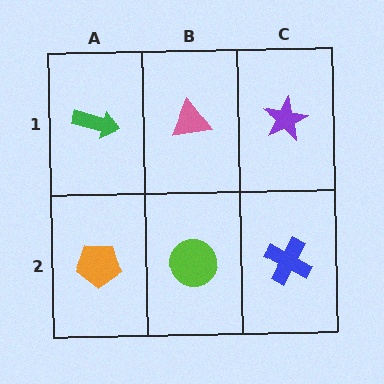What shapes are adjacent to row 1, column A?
An orange pentagon (row 2, column A), a pink triangle (row 1, column B).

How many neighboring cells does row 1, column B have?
3.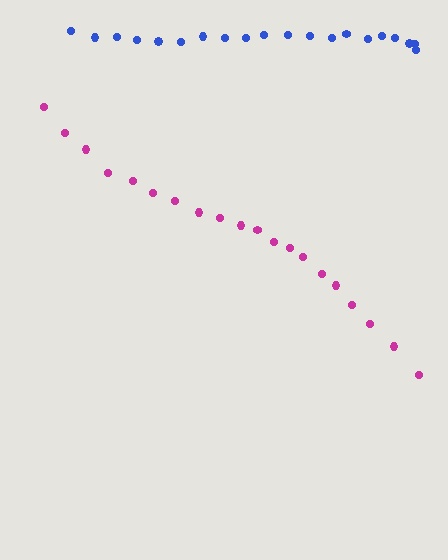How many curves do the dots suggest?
There are 2 distinct paths.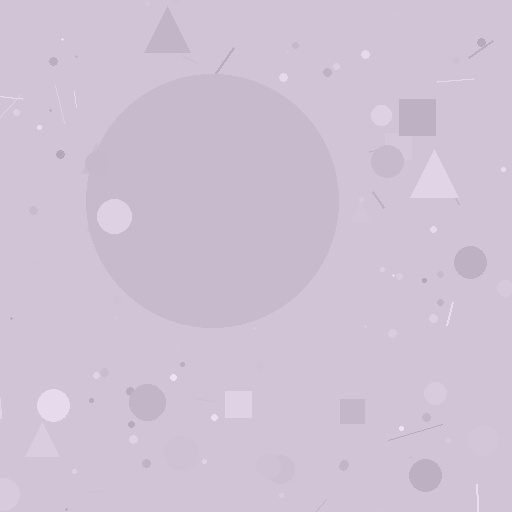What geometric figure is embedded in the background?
A circle is embedded in the background.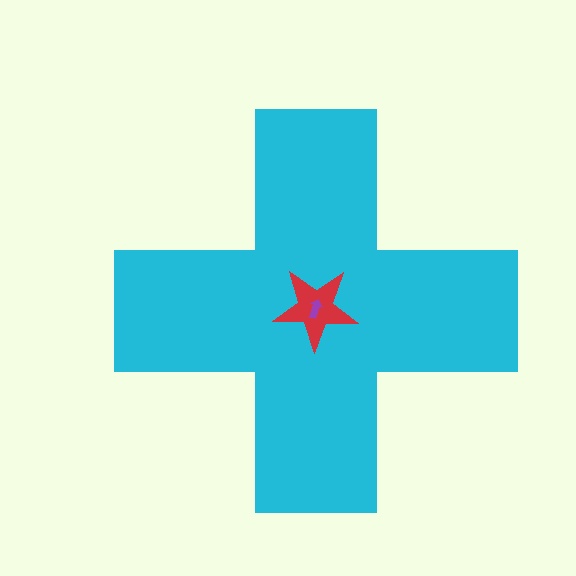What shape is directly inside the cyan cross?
The red star.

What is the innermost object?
The purple arrow.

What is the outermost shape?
The cyan cross.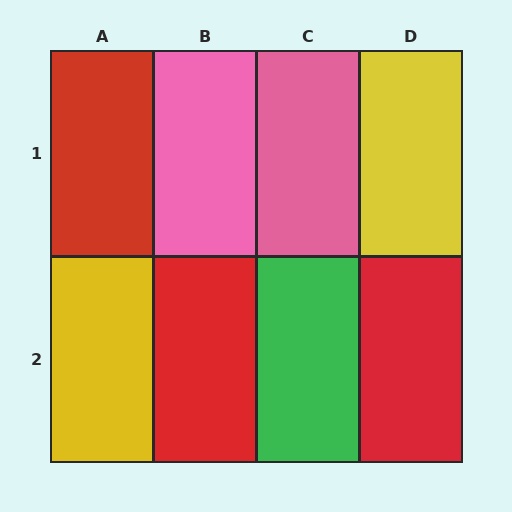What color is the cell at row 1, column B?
Pink.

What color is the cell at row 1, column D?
Yellow.